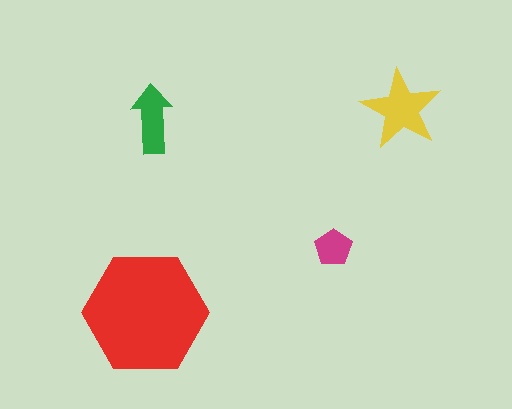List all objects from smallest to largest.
The magenta pentagon, the green arrow, the yellow star, the red hexagon.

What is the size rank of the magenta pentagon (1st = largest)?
4th.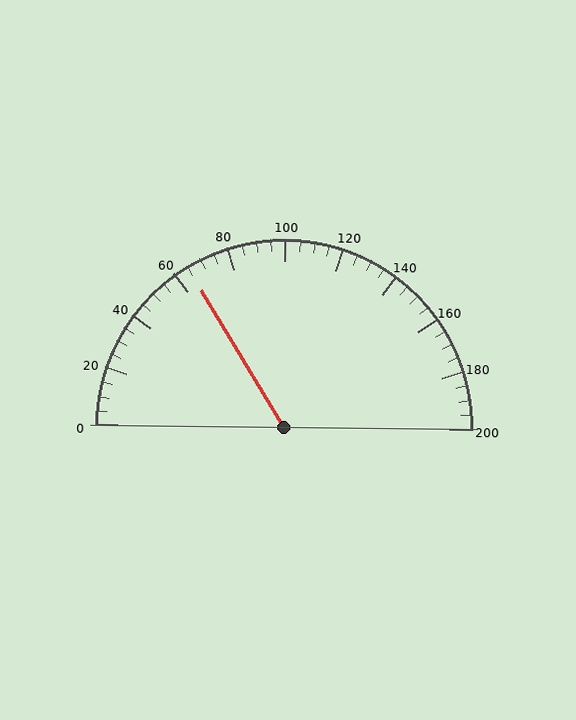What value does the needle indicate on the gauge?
The needle indicates approximately 65.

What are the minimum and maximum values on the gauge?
The gauge ranges from 0 to 200.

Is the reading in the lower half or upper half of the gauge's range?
The reading is in the lower half of the range (0 to 200).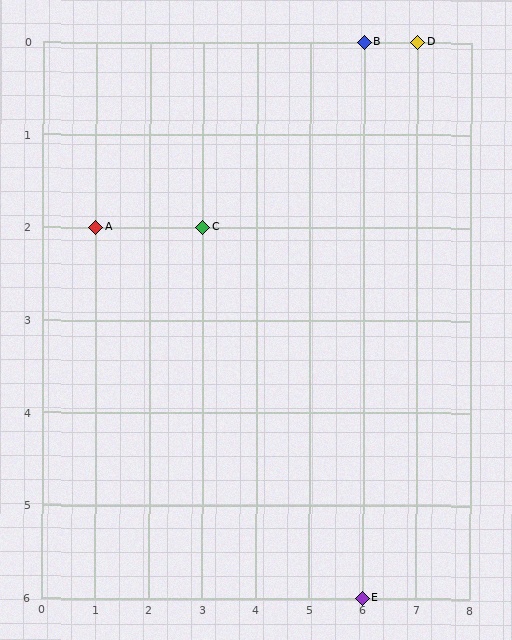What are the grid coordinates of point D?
Point D is at grid coordinates (7, 0).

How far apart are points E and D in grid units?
Points E and D are 1 column and 6 rows apart (about 6.1 grid units diagonally).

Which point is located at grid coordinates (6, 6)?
Point E is at (6, 6).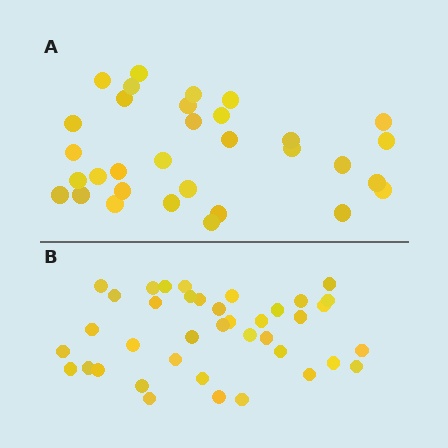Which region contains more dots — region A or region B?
Region B (the bottom region) has more dots.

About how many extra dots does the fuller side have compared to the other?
Region B has roughly 8 or so more dots than region A.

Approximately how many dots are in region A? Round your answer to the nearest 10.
About 30 dots. (The exact count is 32, which rounds to 30.)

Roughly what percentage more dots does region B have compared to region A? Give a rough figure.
About 20% more.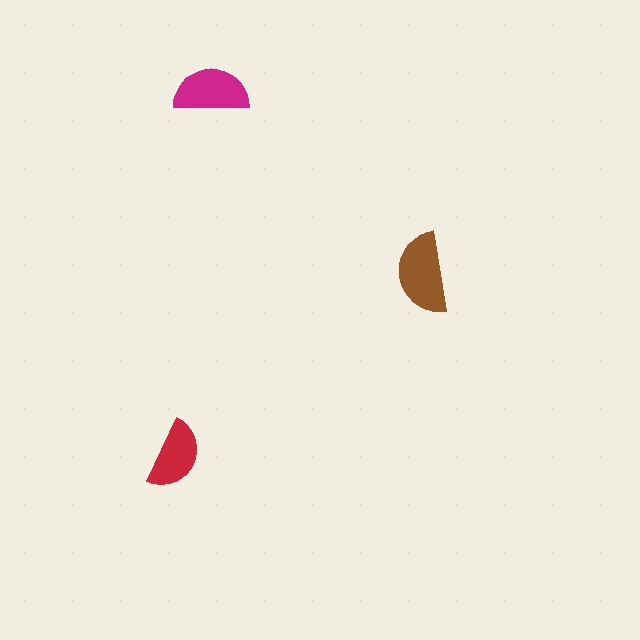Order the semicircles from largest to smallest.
the brown one, the magenta one, the red one.